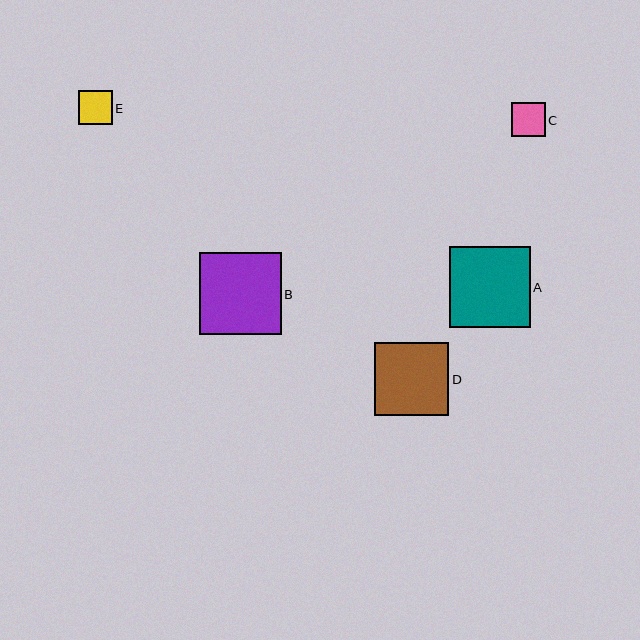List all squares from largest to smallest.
From largest to smallest: B, A, D, C, E.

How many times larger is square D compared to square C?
Square D is approximately 2.2 times the size of square C.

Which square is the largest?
Square B is the largest with a size of approximately 82 pixels.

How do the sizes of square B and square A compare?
Square B and square A are approximately the same size.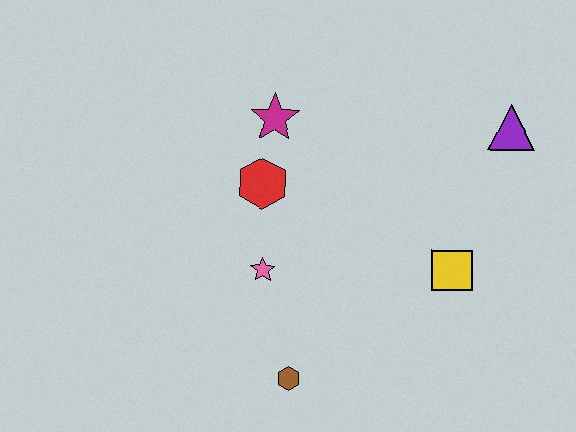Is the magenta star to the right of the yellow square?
No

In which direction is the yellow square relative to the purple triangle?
The yellow square is below the purple triangle.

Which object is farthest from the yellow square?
The magenta star is farthest from the yellow square.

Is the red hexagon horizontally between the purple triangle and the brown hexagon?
No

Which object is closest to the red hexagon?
The magenta star is closest to the red hexagon.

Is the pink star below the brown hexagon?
No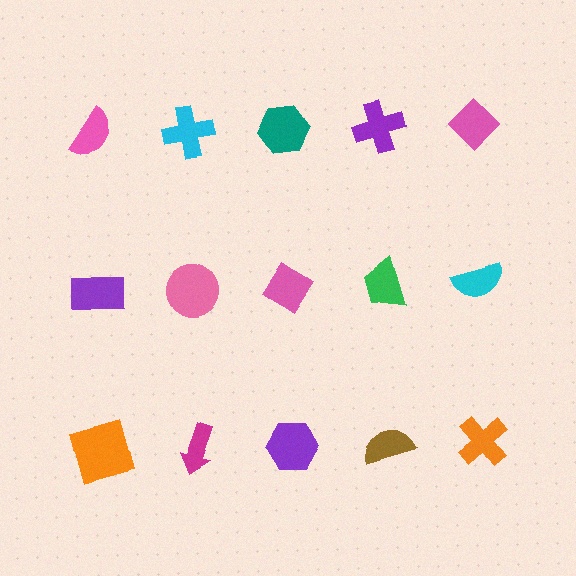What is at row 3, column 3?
A purple hexagon.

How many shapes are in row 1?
5 shapes.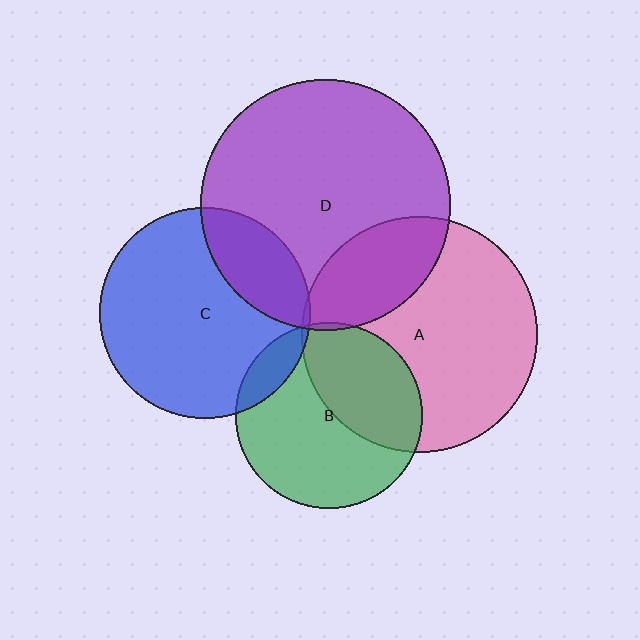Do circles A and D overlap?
Yes.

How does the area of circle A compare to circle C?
Approximately 1.3 times.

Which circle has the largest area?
Circle D (purple).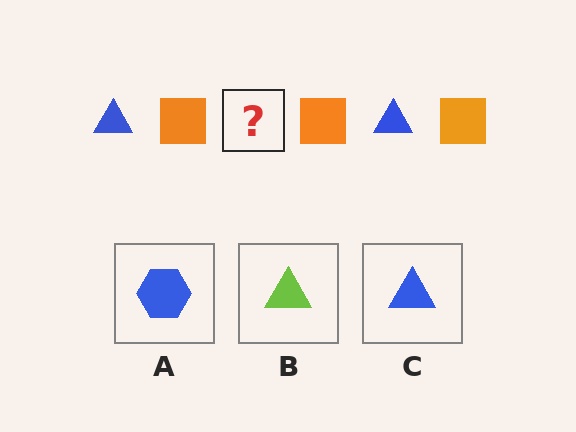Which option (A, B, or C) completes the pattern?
C.